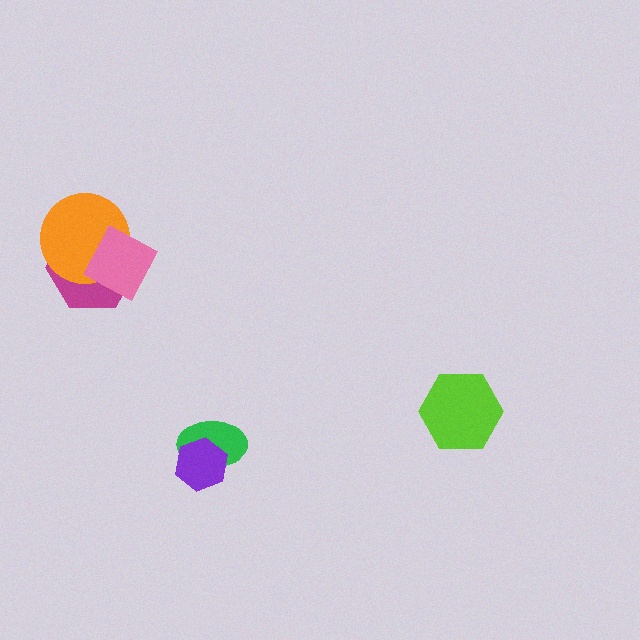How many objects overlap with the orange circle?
2 objects overlap with the orange circle.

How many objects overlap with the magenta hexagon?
2 objects overlap with the magenta hexagon.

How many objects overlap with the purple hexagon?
1 object overlaps with the purple hexagon.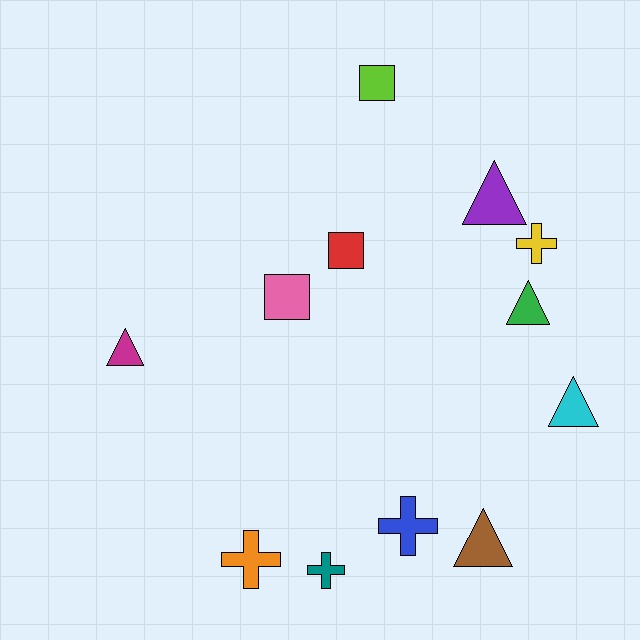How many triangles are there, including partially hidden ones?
There are 5 triangles.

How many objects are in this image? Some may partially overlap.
There are 12 objects.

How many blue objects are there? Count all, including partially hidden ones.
There is 1 blue object.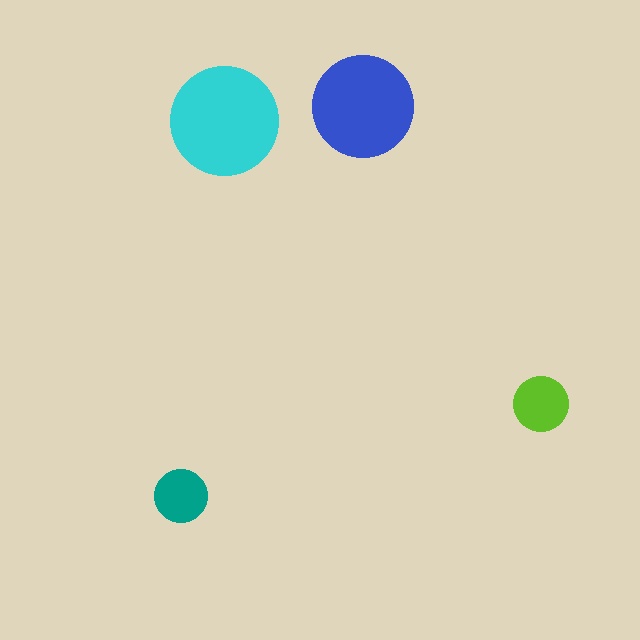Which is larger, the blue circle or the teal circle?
The blue one.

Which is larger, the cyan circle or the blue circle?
The cyan one.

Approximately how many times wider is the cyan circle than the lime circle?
About 2 times wider.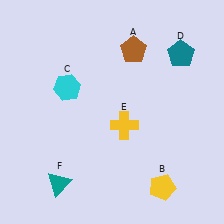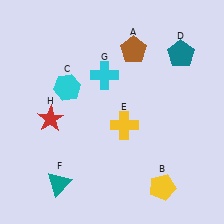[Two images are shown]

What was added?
A cyan cross (G), a red star (H) were added in Image 2.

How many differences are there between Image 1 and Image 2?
There are 2 differences between the two images.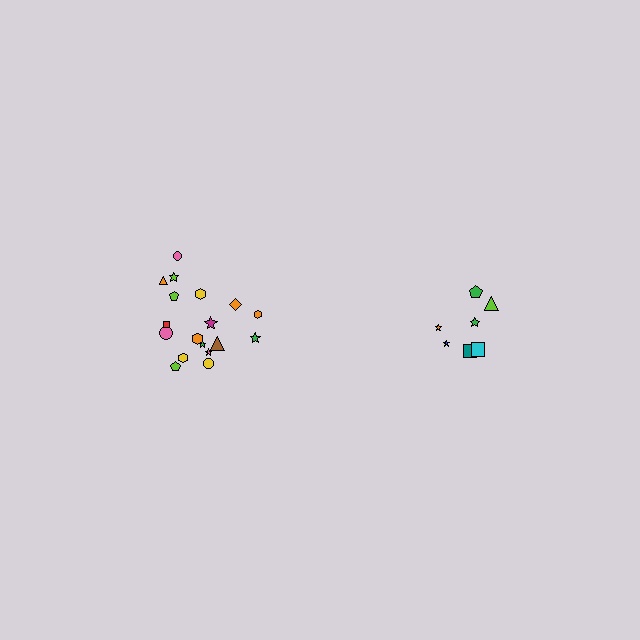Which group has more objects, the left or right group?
The left group.